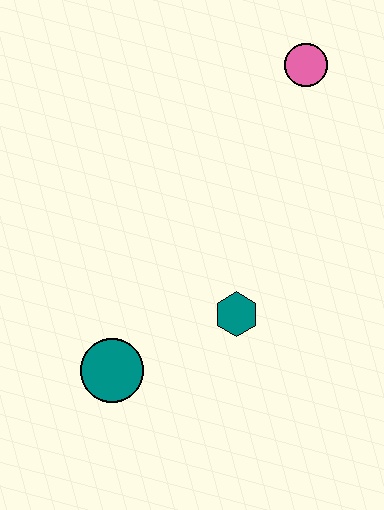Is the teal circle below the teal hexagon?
Yes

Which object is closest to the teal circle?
The teal hexagon is closest to the teal circle.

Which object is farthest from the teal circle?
The pink circle is farthest from the teal circle.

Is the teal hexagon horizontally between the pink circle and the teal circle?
Yes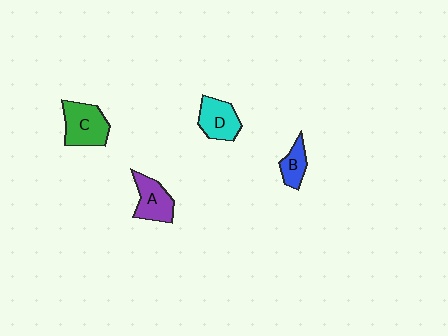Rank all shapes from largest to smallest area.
From largest to smallest: C (green), D (cyan), A (purple), B (blue).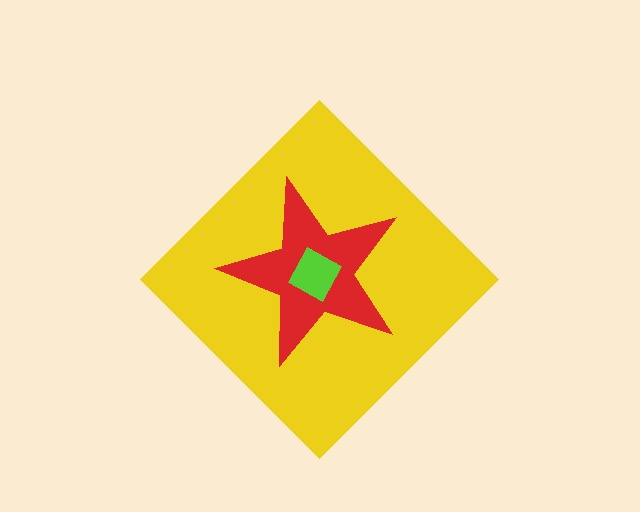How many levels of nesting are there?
3.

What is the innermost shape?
The lime square.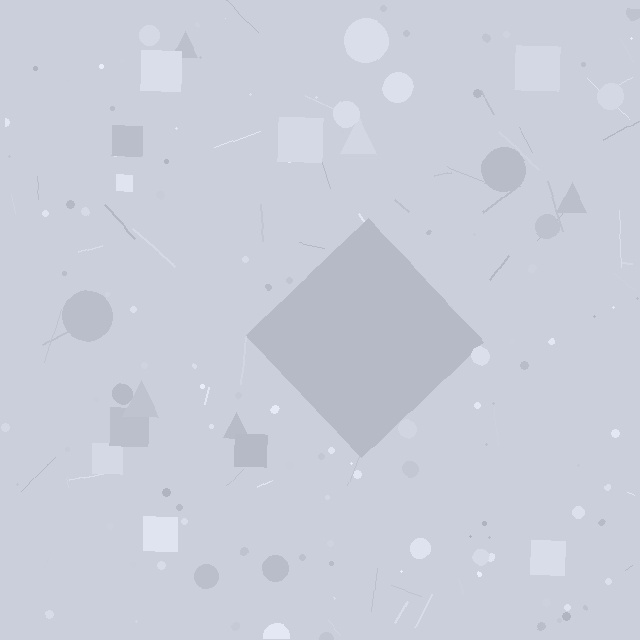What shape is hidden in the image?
A diamond is hidden in the image.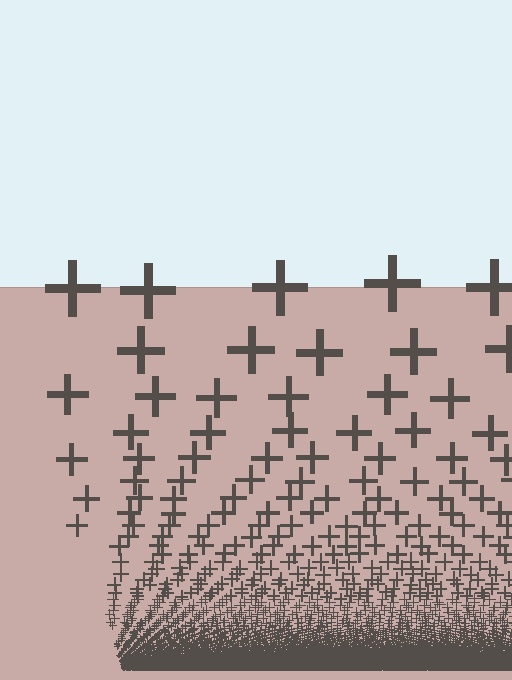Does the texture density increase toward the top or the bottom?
Density increases toward the bottom.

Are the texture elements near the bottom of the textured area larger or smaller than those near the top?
Smaller. The gradient is inverted — elements near the bottom are smaller and denser.